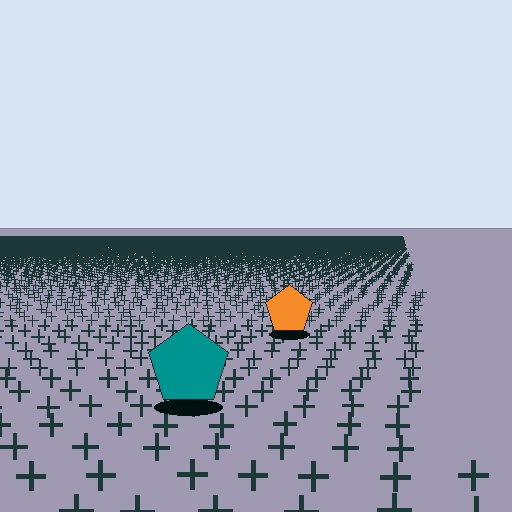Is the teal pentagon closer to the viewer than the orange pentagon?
Yes. The teal pentagon is closer — you can tell from the texture gradient: the ground texture is coarser near it.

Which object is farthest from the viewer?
The orange pentagon is farthest from the viewer. It appears smaller and the ground texture around it is denser.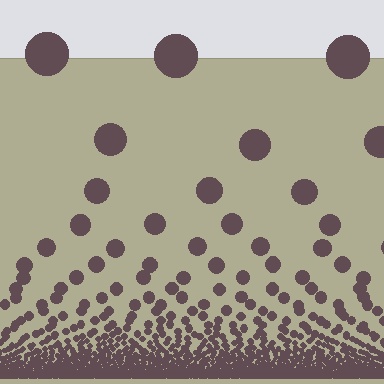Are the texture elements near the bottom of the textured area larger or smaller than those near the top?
Smaller. The gradient is inverted — elements near the bottom are smaller and denser.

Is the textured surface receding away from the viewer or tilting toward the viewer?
The surface appears to tilt toward the viewer. Texture elements get larger and sparser toward the top.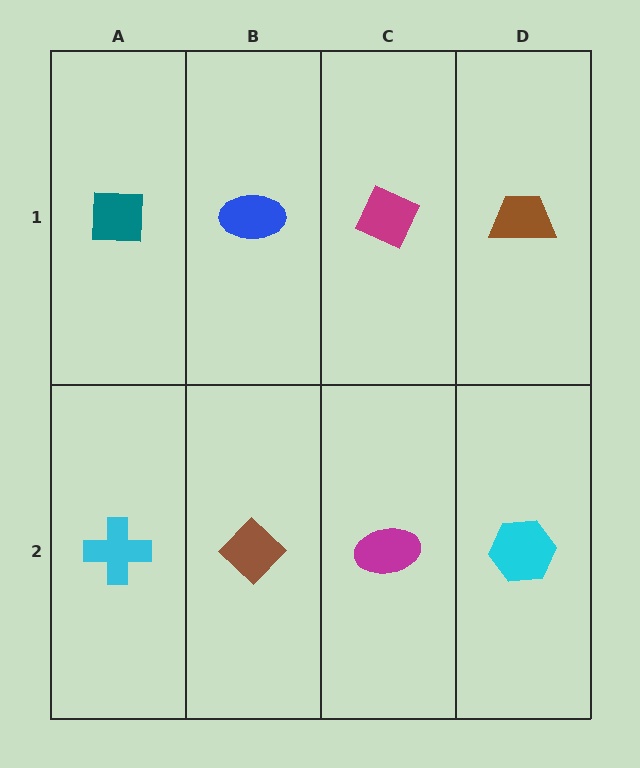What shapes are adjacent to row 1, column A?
A cyan cross (row 2, column A), a blue ellipse (row 1, column B).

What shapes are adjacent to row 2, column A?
A teal square (row 1, column A), a brown diamond (row 2, column B).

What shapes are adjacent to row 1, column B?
A brown diamond (row 2, column B), a teal square (row 1, column A), a magenta diamond (row 1, column C).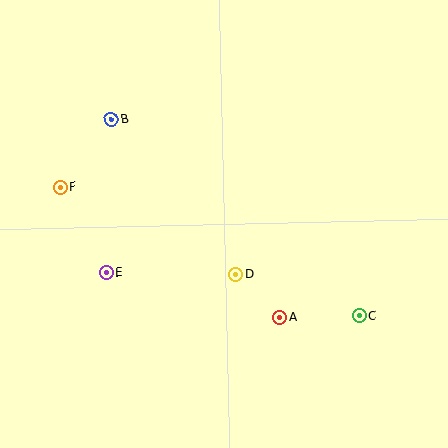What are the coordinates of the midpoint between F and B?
The midpoint between F and B is at (86, 153).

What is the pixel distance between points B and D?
The distance between B and D is 199 pixels.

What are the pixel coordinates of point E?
Point E is at (106, 272).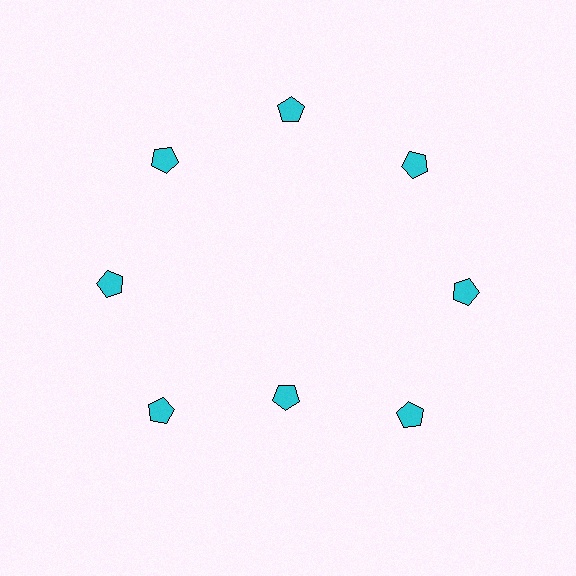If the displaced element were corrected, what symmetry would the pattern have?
It would have 8-fold rotational symmetry — the pattern would map onto itself every 45 degrees.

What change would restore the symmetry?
The symmetry would be restored by moving it outward, back onto the ring so that all 8 pentagons sit at equal angles and equal distance from the center.